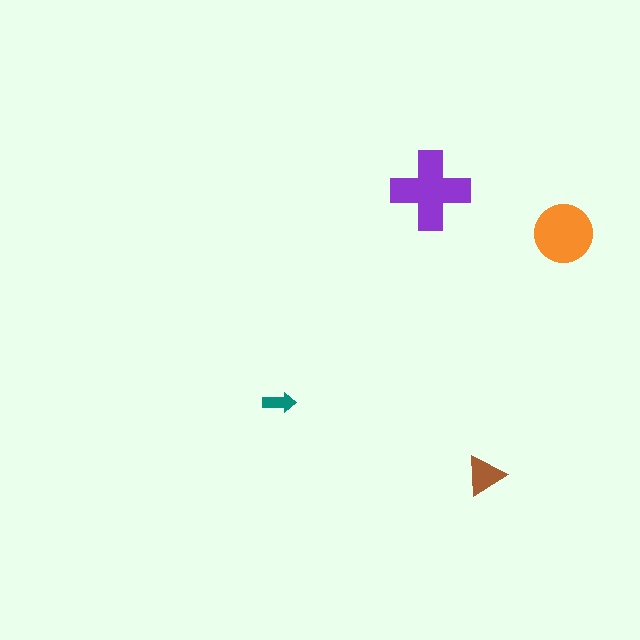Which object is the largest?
The purple cross.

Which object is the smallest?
The teal arrow.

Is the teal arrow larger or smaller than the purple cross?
Smaller.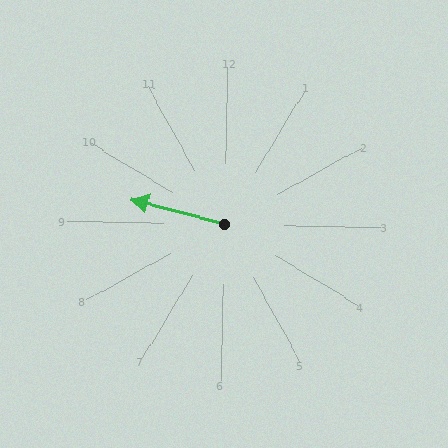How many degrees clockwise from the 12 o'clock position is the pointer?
Approximately 284 degrees.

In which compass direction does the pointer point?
West.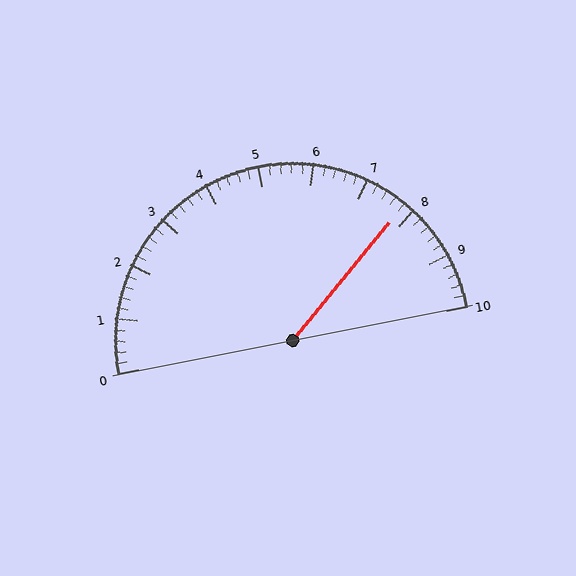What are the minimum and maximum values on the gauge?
The gauge ranges from 0 to 10.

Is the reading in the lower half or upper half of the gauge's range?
The reading is in the upper half of the range (0 to 10).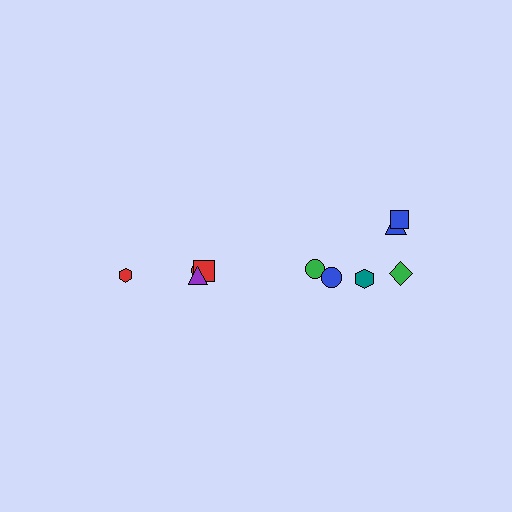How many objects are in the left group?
There are 4 objects.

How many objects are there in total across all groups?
There are 10 objects.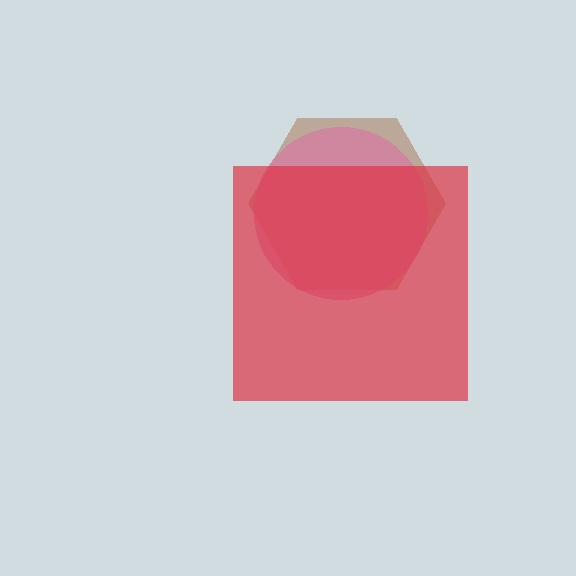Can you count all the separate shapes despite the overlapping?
Yes, there are 3 separate shapes.